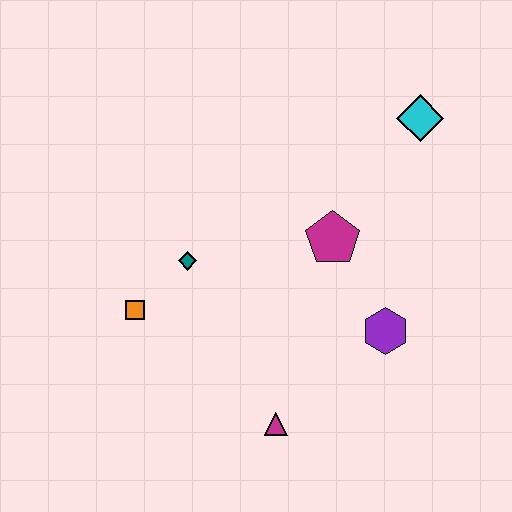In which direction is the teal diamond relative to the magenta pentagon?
The teal diamond is to the left of the magenta pentagon.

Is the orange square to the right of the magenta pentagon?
No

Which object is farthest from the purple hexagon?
The orange square is farthest from the purple hexagon.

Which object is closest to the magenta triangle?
The purple hexagon is closest to the magenta triangle.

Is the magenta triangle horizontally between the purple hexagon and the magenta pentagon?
No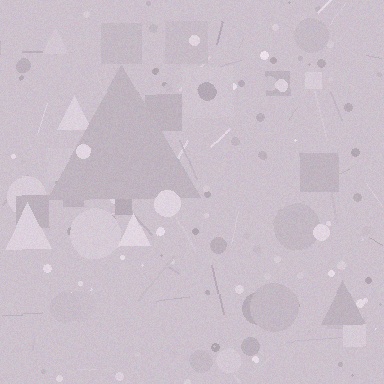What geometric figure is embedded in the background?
A triangle is embedded in the background.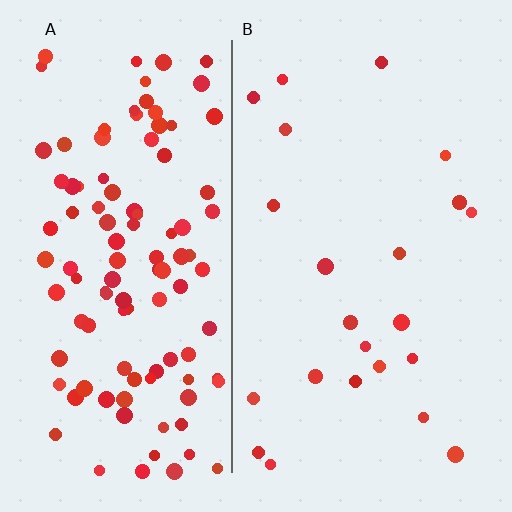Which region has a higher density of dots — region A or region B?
A (the left).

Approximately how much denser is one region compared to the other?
Approximately 4.9× — region A over region B.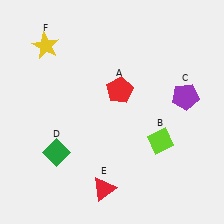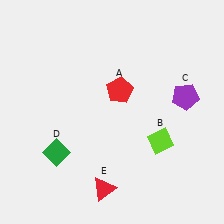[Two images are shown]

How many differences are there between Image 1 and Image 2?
There is 1 difference between the two images.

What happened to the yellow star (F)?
The yellow star (F) was removed in Image 2. It was in the top-left area of Image 1.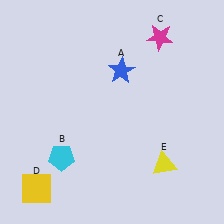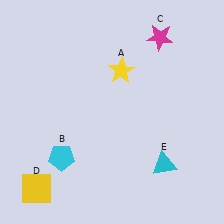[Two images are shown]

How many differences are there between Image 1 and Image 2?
There are 2 differences between the two images.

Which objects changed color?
A changed from blue to yellow. E changed from yellow to cyan.